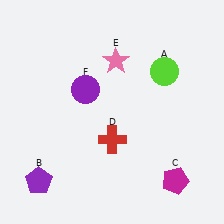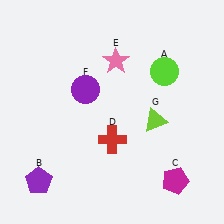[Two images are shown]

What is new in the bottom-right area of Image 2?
A lime triangle (G) was added in the bottom-right area of Image 2.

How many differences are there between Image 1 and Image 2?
There is 1 difference between the two images.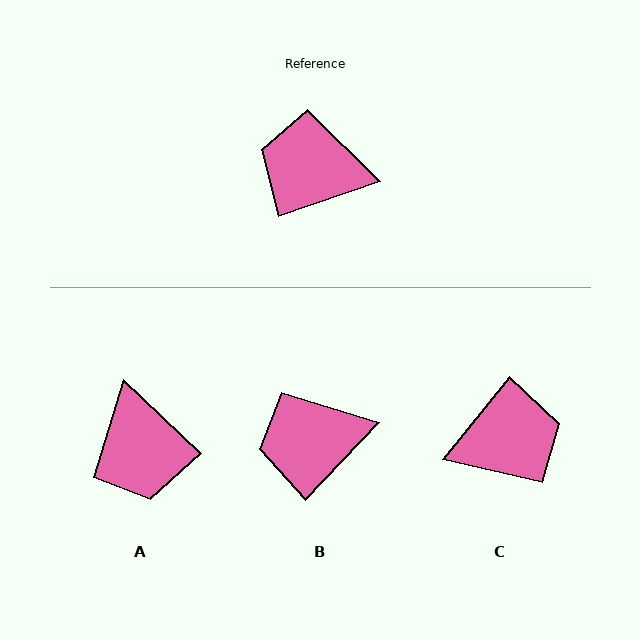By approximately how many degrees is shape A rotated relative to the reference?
Approximately 118 degrees counter-clockwise.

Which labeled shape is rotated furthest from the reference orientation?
C, about 148 degrees away.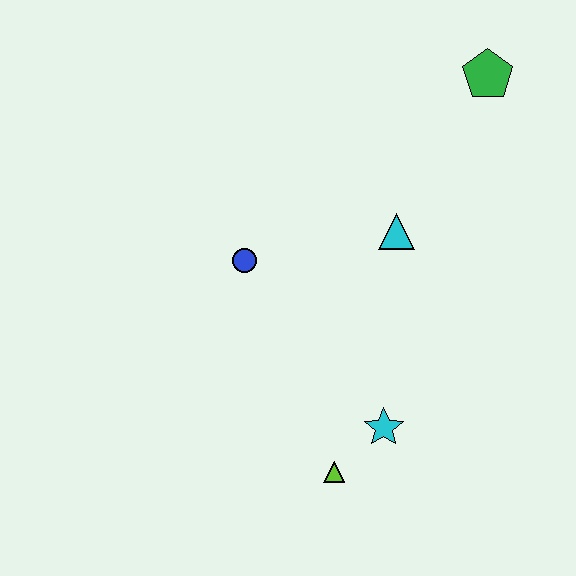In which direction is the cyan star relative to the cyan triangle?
The cyan star is below the cyan triangle.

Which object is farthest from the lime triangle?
The green pentagon is farthest from the lime triangle.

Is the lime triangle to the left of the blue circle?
No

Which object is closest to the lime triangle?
The cyan star is closest to the lime triangle.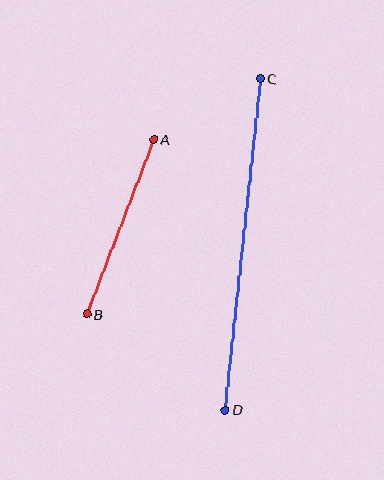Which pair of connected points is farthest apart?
Points C and D are farthest apart.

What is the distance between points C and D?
The distance is approximately 333 pixels.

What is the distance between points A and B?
The distance is approximately 187 pixels.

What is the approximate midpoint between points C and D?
The midpoint is at approximately (243, 244) pixels.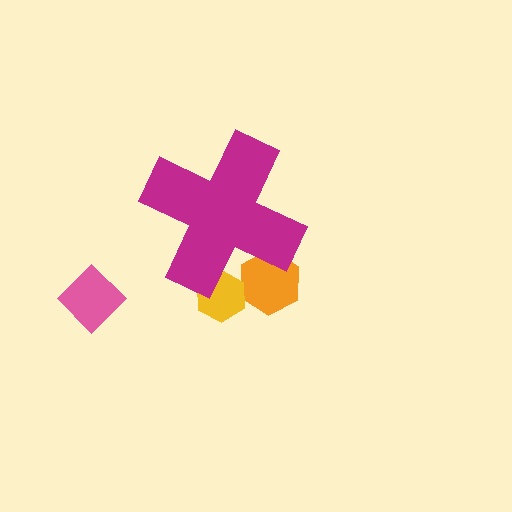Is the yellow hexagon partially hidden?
Yes, the yellow hexagon is partially hidden behind the magenta cross.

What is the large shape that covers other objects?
A magenta cross.